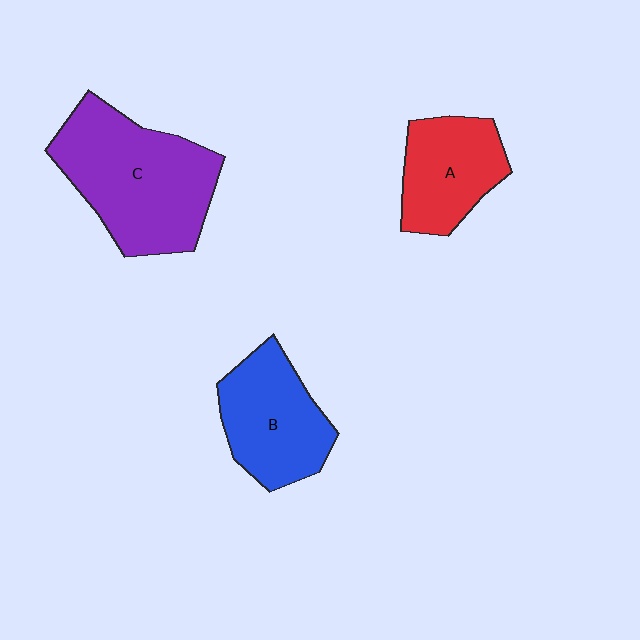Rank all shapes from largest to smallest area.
From largest to smallest: C (purple), B (blue), A (red).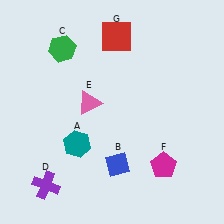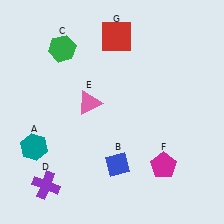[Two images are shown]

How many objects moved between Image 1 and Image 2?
1 object moved between the two images.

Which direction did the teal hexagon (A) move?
The teal hexagon (A) moved left.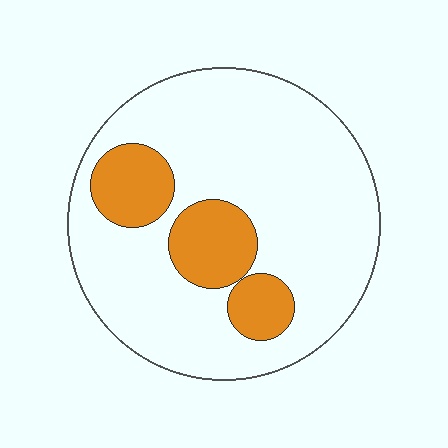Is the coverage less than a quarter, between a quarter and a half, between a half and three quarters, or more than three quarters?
Less than a quarter.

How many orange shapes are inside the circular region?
3.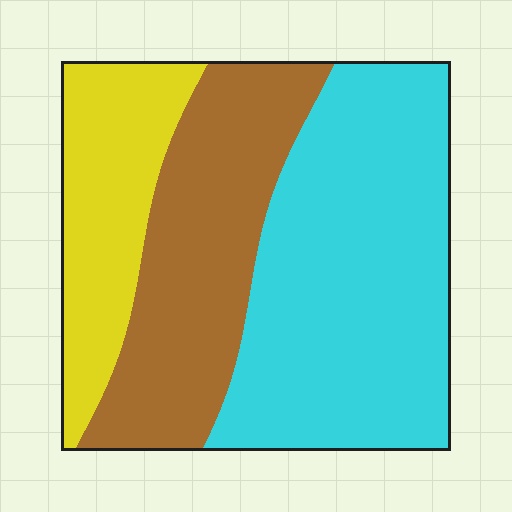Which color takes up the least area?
Yellow, at roughly 20%.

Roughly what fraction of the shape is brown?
Brown takes up about one third (1/3) of the shape.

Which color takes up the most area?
Cyan, at roughly 50%.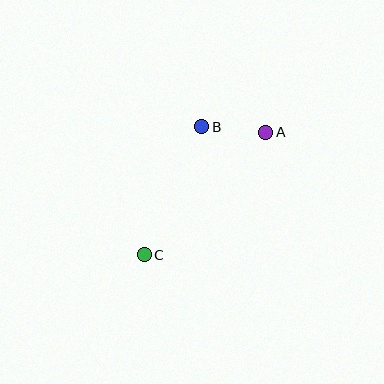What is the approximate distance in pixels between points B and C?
The distance between B and C is approximately 140 pixels.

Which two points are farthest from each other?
Points A and C are farthest from each other.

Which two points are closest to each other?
Points A and B are closest to each other.